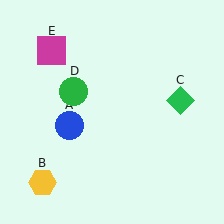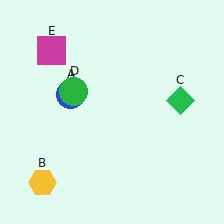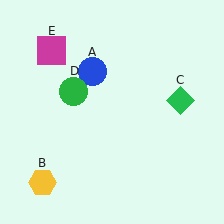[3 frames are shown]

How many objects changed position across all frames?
1 object changed position: blue circle (object A).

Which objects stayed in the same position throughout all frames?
Yellow hexagon (object B) and green diamond (object C) and green circle (object D) and magenta square (object E) remained stationary.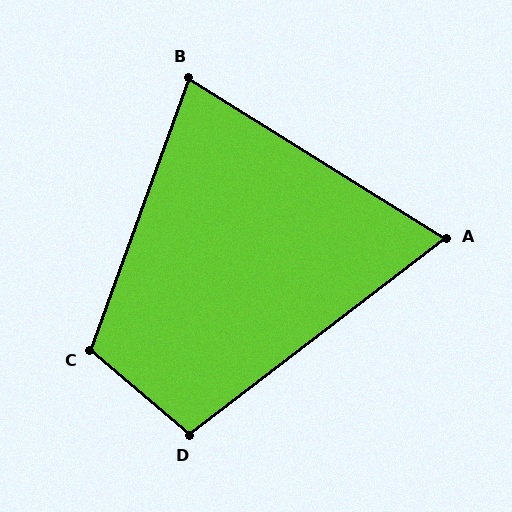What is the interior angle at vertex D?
Approximately 102 degrees (obtuse).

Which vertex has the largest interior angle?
C, at approximately 111 degrees.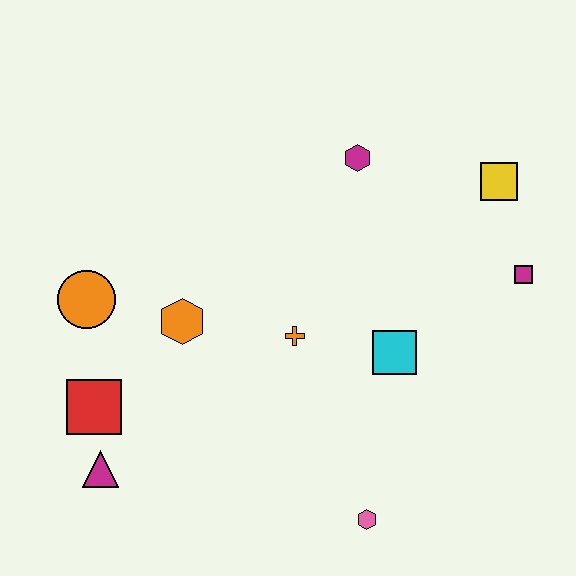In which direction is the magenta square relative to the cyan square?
The magenta square is to the right of the cyan square.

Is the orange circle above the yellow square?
No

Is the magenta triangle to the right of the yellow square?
No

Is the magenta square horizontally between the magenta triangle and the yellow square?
No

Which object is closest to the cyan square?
The orange cross is closest to the cyan square.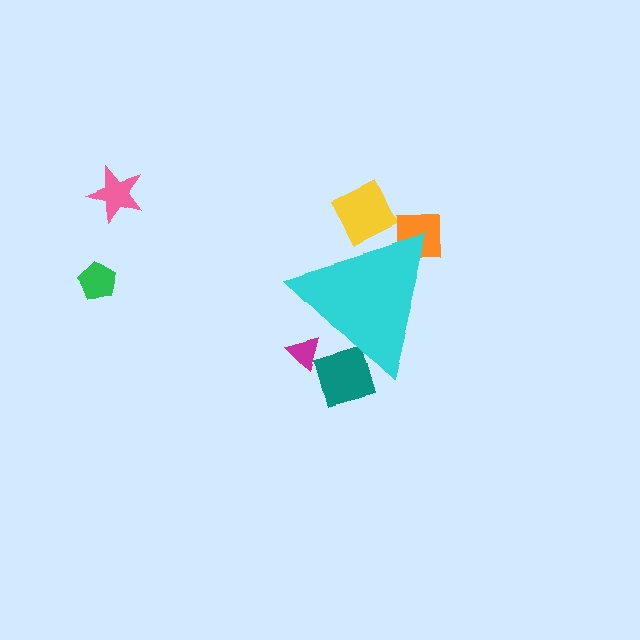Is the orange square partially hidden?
Yes, the orange square is partially hidden behind the cyan triangle.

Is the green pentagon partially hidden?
No, the green pentagon is fully visible.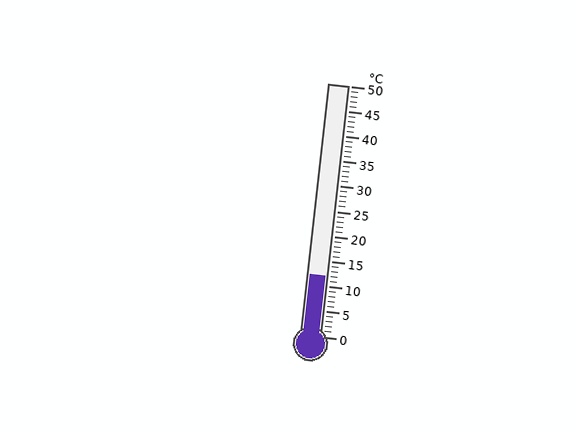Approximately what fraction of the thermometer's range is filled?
The thermometer is filled to approximately 25% of its range.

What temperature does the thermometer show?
The thermometer shows approximately 12°C.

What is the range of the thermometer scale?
The thermometer scale ranges from 0°C to 50°C.